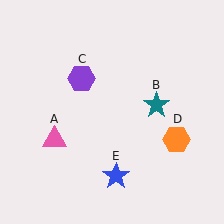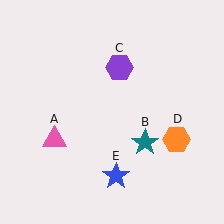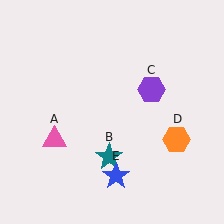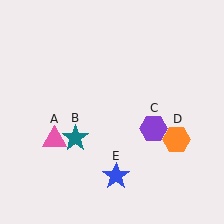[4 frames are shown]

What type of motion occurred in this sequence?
The teal star (object B), purple hexagon (object C) rotated clockwise around the center of the scene.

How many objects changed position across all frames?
2 objects changed position: teal star (object B), purple hexagon (object C).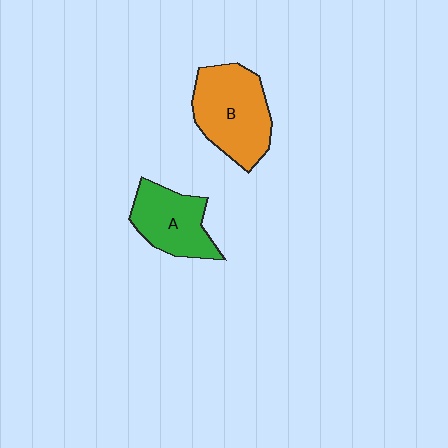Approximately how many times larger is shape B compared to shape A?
Approximately 1.3 times.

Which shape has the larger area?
Shape B (orange).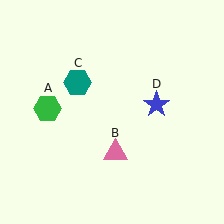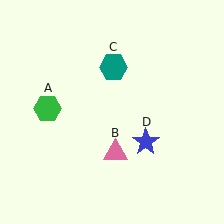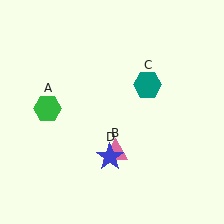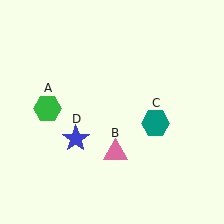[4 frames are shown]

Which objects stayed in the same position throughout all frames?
Green hexagon (object A) and pink triangle (object B) remained stationary.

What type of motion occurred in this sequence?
The teal hexagon (object C), blue star (object D) rotated clockwise around the center of the scene.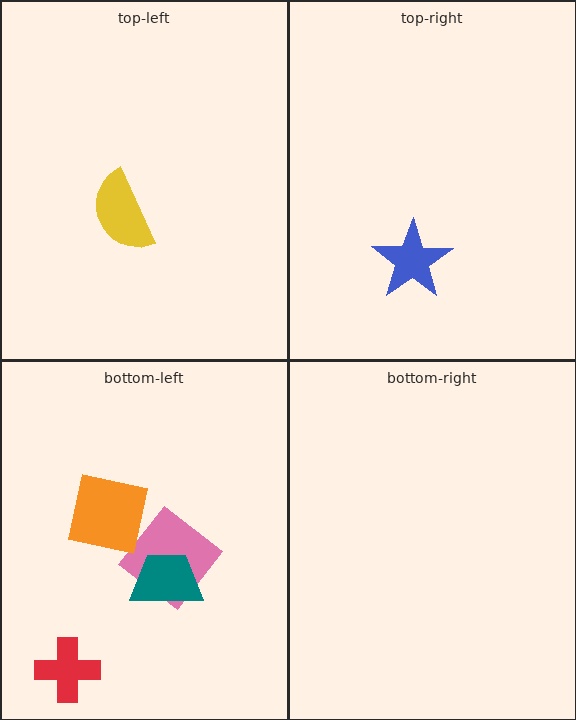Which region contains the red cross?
The bottom-left region.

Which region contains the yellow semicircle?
The top-left region.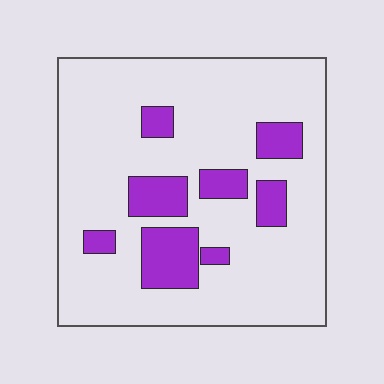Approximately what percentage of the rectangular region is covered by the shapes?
Approximately 20%.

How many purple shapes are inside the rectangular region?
8.